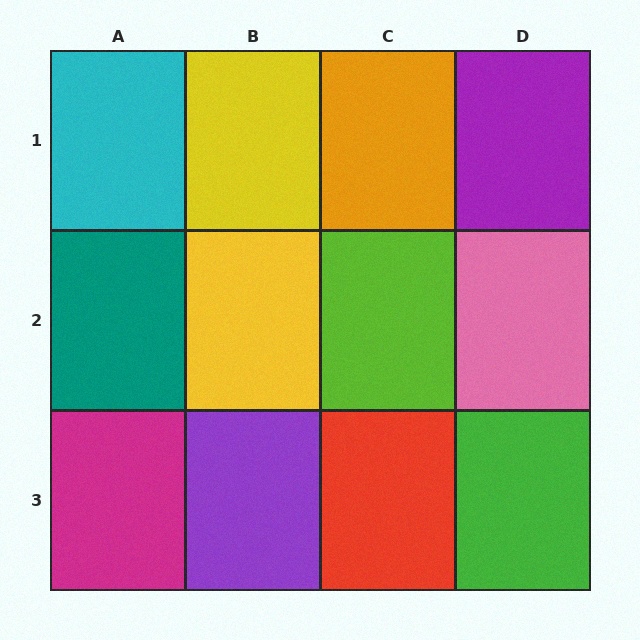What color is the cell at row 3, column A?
Magenta.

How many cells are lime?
1 cell is lime.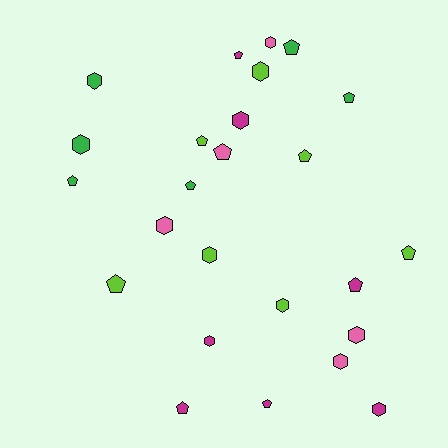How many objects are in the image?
There are 25 objects.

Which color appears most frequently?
Lime, with 7 objects.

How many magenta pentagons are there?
There are 4 magenta pentagons.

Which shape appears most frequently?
Pentagon, with 13 objects.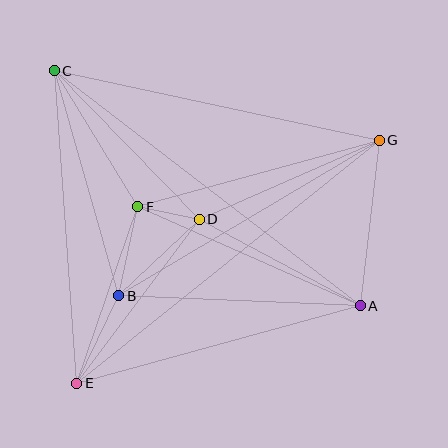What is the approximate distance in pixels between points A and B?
The distance between A and B is approximately 241 pixels.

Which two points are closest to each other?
Points D and F are closest to each other.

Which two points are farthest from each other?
Points E and G are farthest from each other.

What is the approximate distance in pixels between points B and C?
The distance between B and C is approximately 234 pixels.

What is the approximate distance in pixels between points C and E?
The distance between C and E is approximately 313 pixels.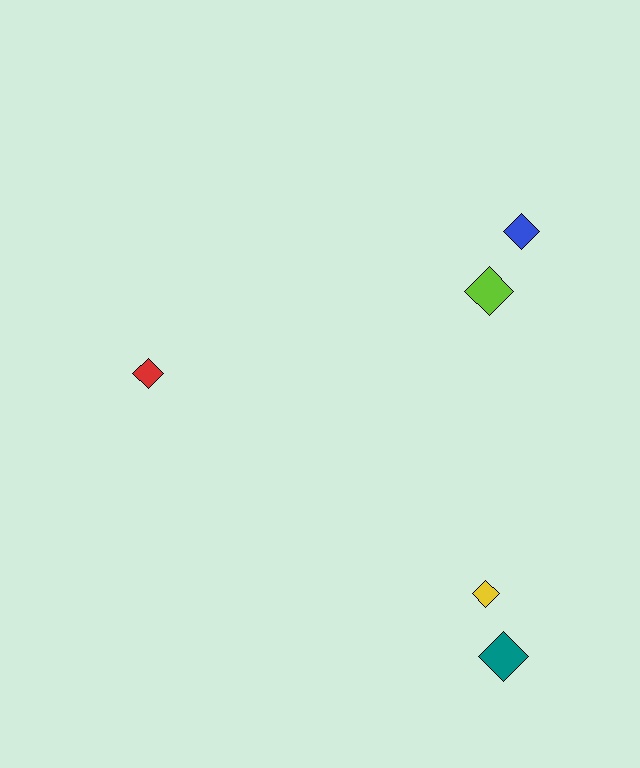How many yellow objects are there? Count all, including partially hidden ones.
There is 1 yellow object.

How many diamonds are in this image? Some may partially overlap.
There are 5 diamonds.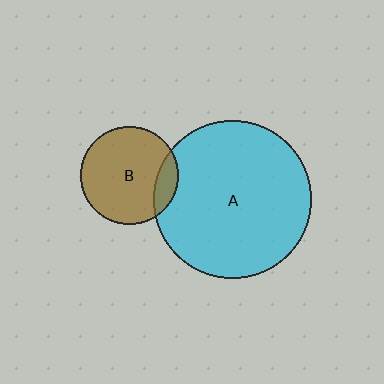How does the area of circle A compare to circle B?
Approximately 2.6 times.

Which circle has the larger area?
Circle A (cyan).